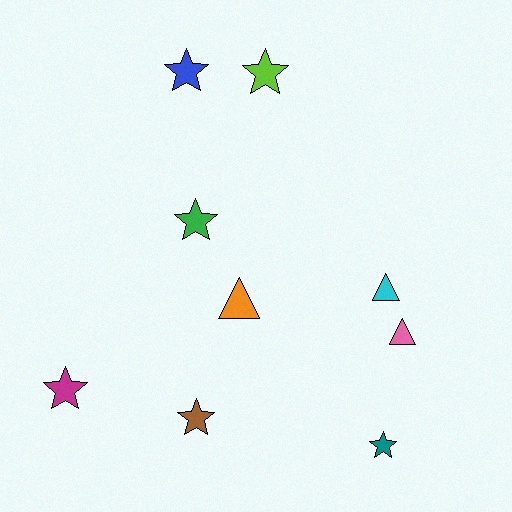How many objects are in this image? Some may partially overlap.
There are 9 objects.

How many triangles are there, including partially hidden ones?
There are 3 triangles.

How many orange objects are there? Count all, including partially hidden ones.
There is 1 orange object.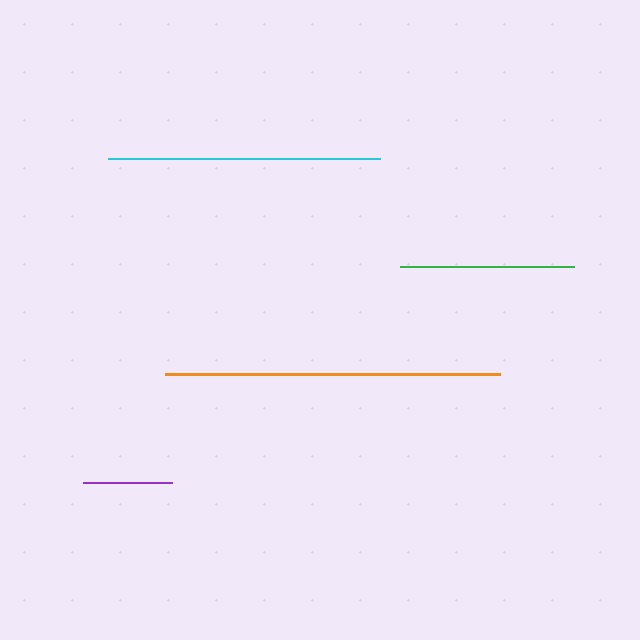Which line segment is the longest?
The orange line is the longest at approximately 335 pixels.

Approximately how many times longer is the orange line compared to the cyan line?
The orange line is approximately 1.2 times the length of the cyan line.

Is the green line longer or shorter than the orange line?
The orange line is longer than the green line.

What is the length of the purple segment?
The purple segment is approximately 90 pixels long.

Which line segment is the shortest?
The purple line is the shortest at approximately 90 pixels.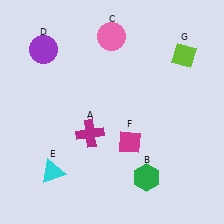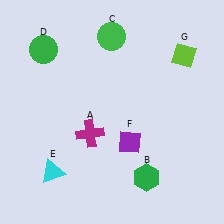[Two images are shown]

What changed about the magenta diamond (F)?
In Image 1, F is magenta. In Image 2, it changed to purple.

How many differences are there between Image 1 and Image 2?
There are 3 differences between the two images.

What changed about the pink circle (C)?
In Image 1, C is pink. In Image 2, it changed to green.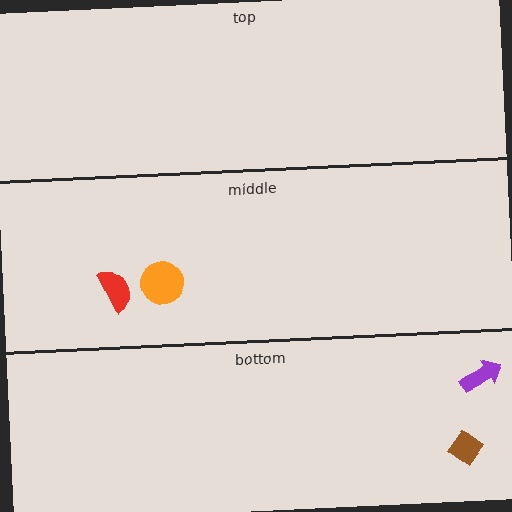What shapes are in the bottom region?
The purple arrow, the brown diamond.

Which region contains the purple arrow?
The bottom region.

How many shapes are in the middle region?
2.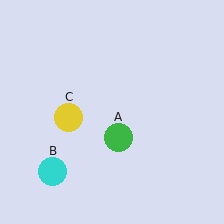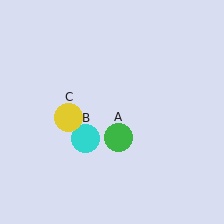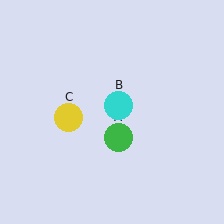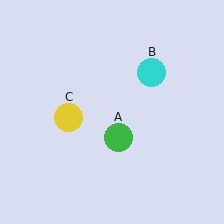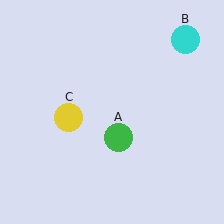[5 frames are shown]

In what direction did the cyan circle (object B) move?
The cyan circle (object B) moved up and to the right.